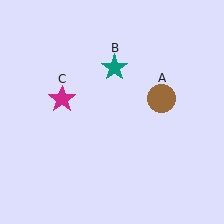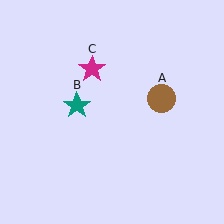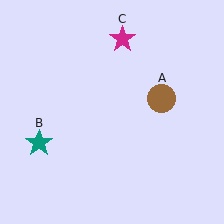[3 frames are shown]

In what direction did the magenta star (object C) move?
The magenta star (object C) moved up and to the right.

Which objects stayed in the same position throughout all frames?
Brown circle (object A) remained stationary.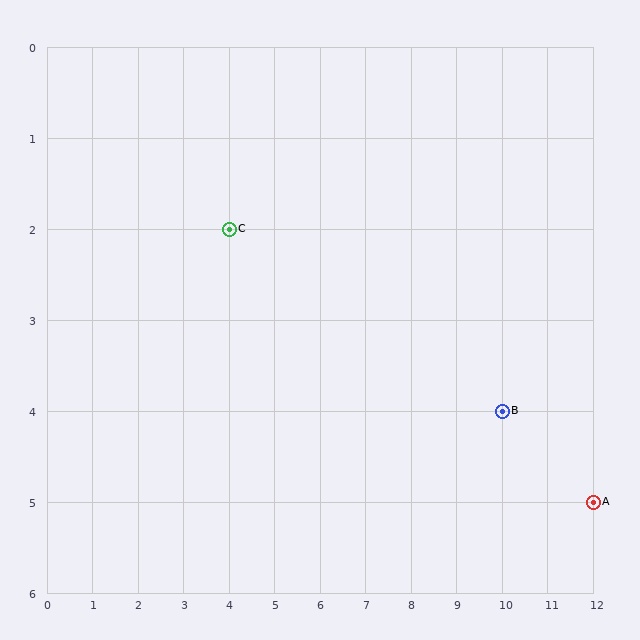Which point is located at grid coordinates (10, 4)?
Point B is at (10, 4).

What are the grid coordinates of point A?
Point A is at grid coordinates (12, 5).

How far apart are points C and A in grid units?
Points C and A are 8 columns and 3 rows apart (about 8.5 grid units diagonally).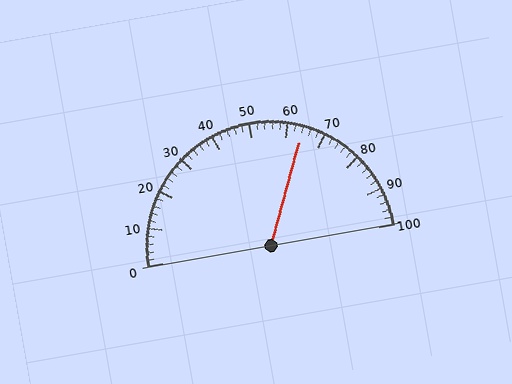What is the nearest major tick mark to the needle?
The nearest major tick mark is 60.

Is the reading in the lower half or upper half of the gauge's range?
The reading is in the upper half of the range (0 to 100).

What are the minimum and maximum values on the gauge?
The gauge ranges from 0 to 100.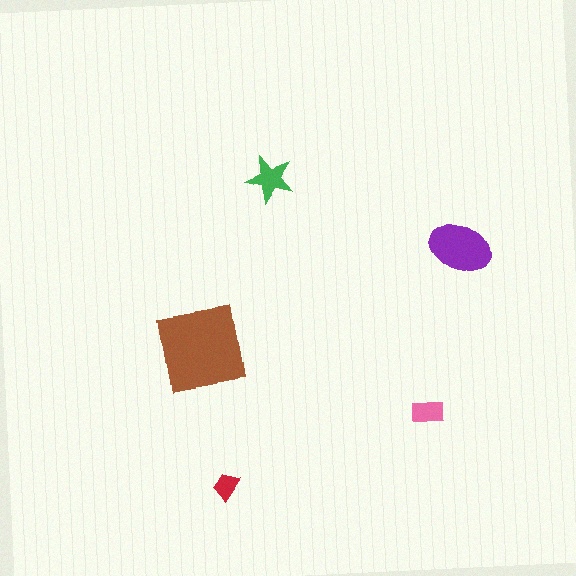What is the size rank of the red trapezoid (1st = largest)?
5th.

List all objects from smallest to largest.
The red trapezoid, the pink rectangle, the green star, the purple ellipse, the brown square.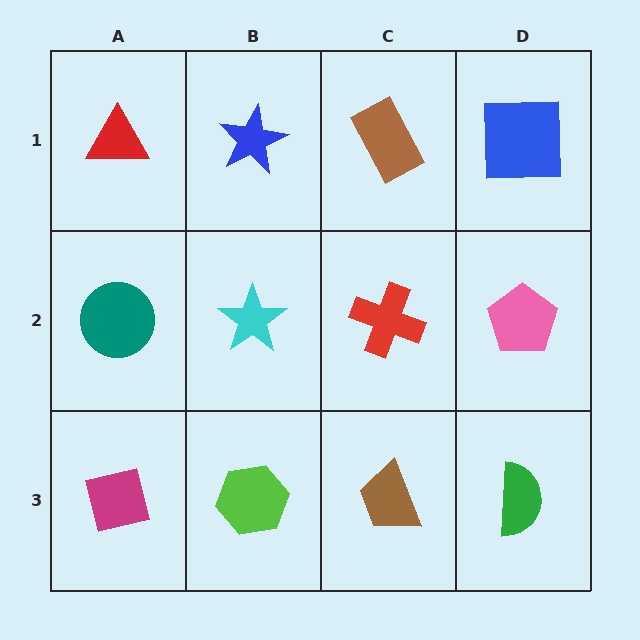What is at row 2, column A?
A teal circle.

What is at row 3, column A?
A magenta square.